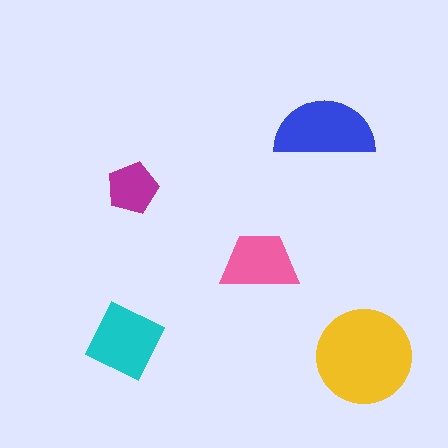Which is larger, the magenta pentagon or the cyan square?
The cyan square.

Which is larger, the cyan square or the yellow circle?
The yellow circle.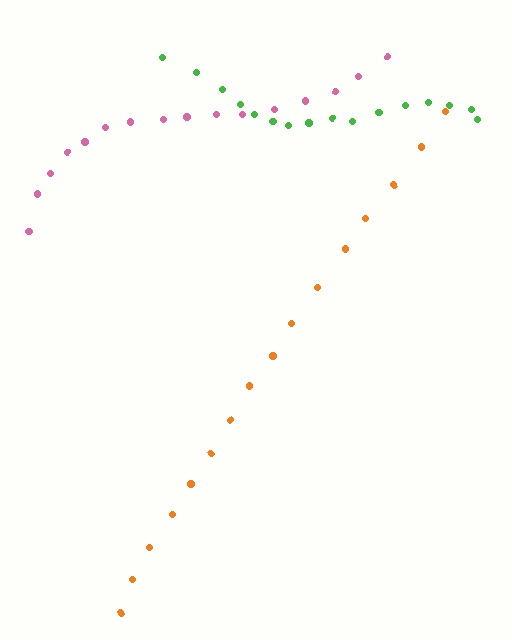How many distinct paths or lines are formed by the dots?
There are 3 distinct paths.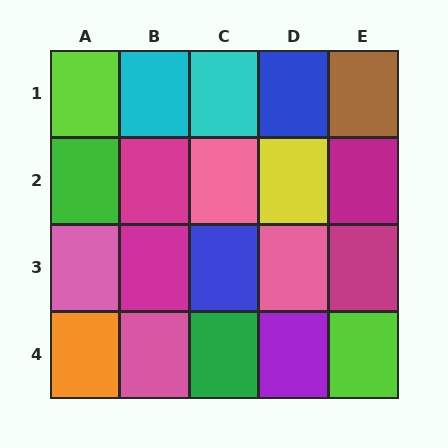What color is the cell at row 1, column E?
Brown.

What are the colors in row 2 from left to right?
Green, magenta, pink, yellow, magenta.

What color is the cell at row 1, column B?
Cyan.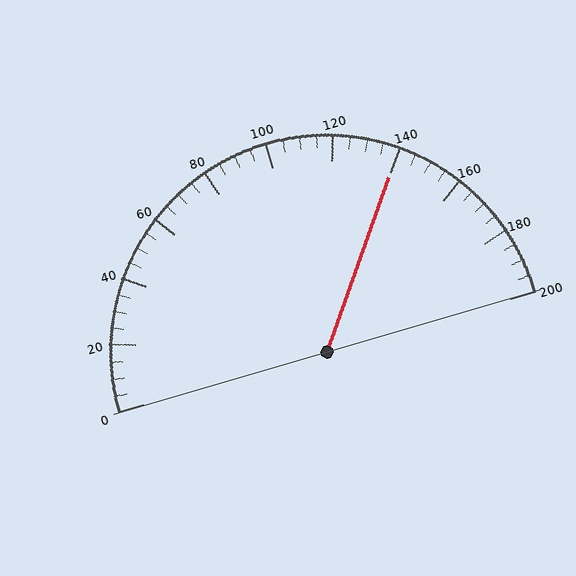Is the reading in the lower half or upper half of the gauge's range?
The reading is in the upper half of the range (0 to 200).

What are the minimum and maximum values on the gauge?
The gauge ranges from 0 to 200.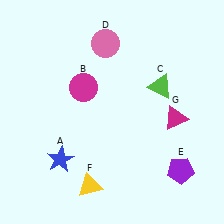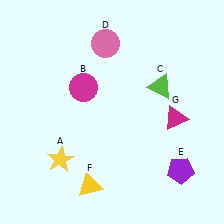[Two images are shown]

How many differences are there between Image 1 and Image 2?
There is 1 difference between the two images.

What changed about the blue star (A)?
In Image 1, A is blue. In Image 2, it changed to yellow.